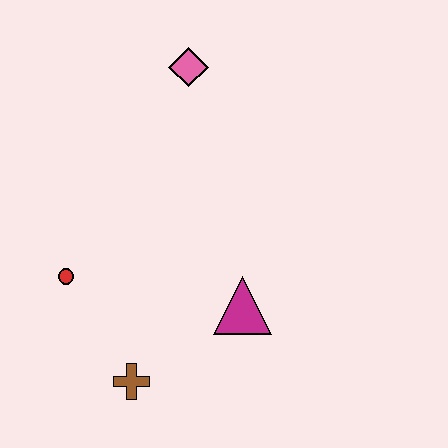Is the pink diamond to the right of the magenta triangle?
No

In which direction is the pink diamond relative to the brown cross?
The pink diamond is above the brown cross.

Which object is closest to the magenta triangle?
The brown cross is closest to the magenta triangle.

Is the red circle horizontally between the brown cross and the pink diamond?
No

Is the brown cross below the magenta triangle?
Yes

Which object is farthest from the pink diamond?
The brown cross is farthest from the pink diamond.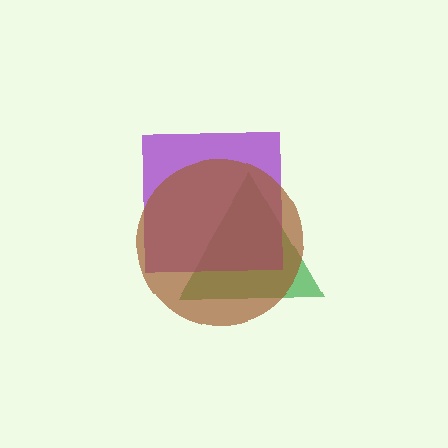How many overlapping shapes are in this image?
There are 3 overlapping shapes in the image.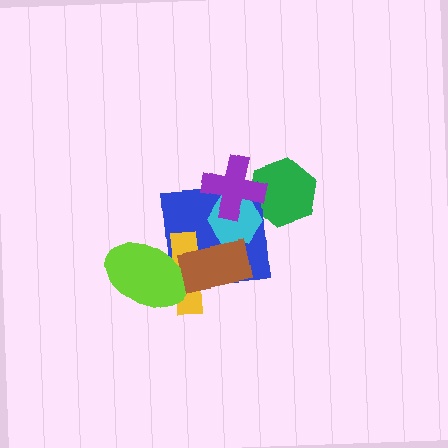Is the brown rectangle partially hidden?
No, no other shape covers it.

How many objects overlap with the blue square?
5 objects overlap with the blue square.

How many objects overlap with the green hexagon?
2 objects overlap with the green hexagon.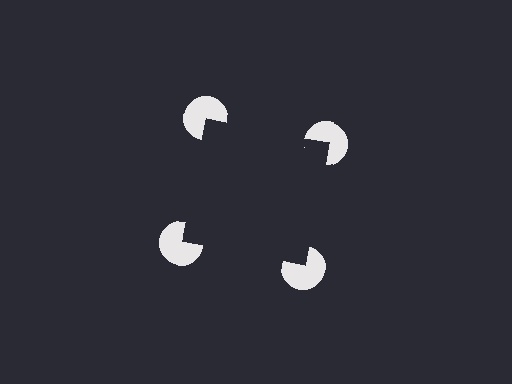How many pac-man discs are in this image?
There are 4 — one at each vertex of the illusory square.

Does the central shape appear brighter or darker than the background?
It typically appears slightly darker than the background, even though no actual brightness change is drawn.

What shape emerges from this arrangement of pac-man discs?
An illusory square — its edges are inferred from the aligned wedge cuts in the pac-man discs, not physically drawn.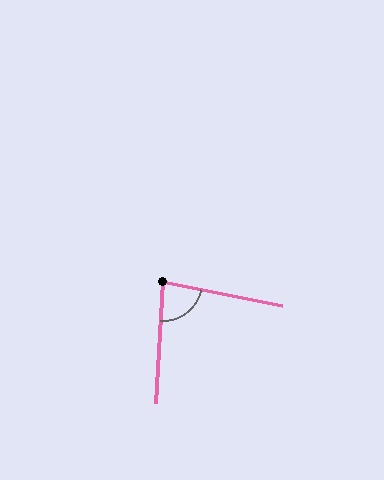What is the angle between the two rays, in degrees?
Approximately 82 degrees.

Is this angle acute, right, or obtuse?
It is acute.